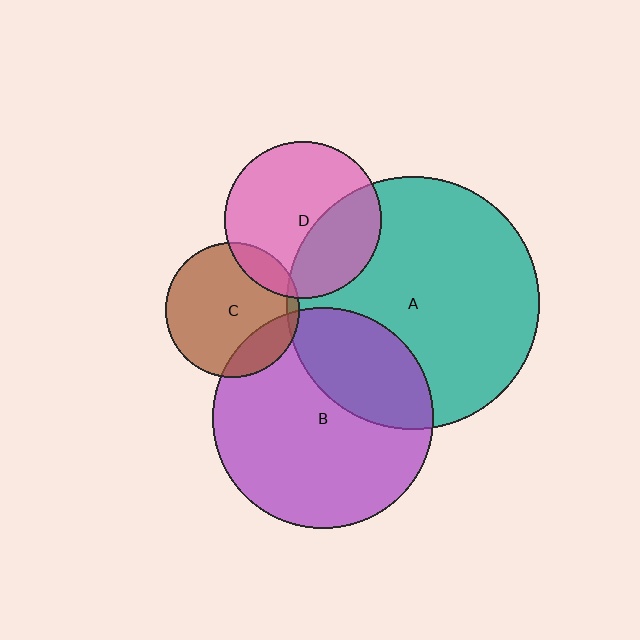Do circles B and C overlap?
Yes.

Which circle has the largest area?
Circle A (teal).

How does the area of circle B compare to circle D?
Approximately 2.0 times.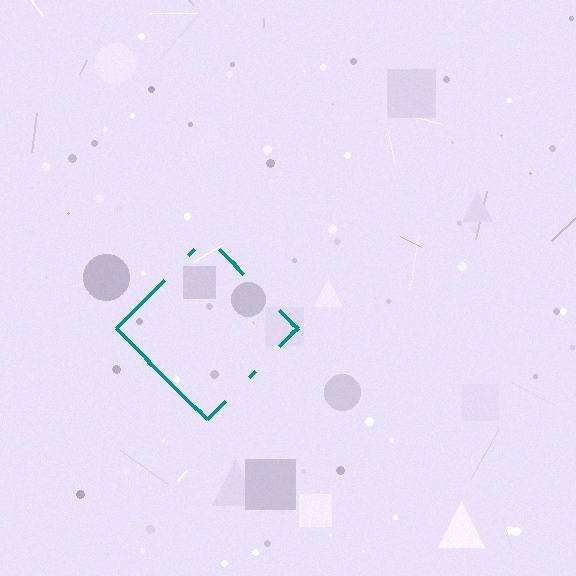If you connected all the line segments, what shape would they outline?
They would outline a diamond.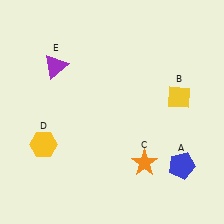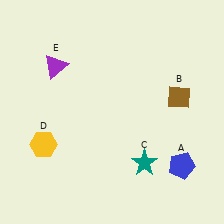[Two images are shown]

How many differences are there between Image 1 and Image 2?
There are 2 differences between the two images.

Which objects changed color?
B changed from yellow to brown. C changed from orange to teal.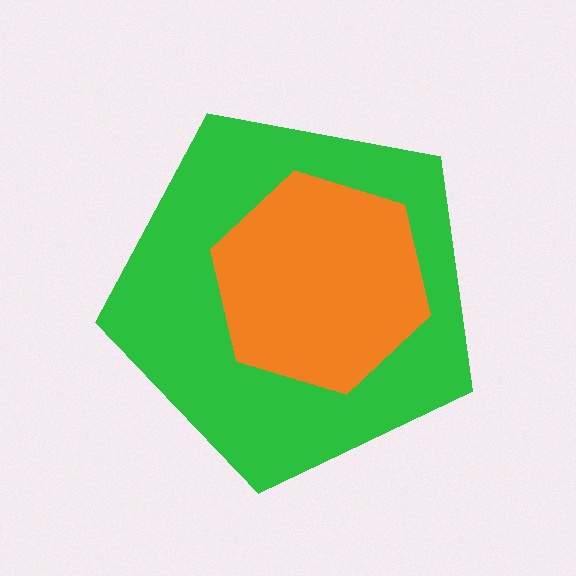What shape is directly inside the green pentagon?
The orange hexagon.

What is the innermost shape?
The orange hexagon.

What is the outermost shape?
The green pentagon.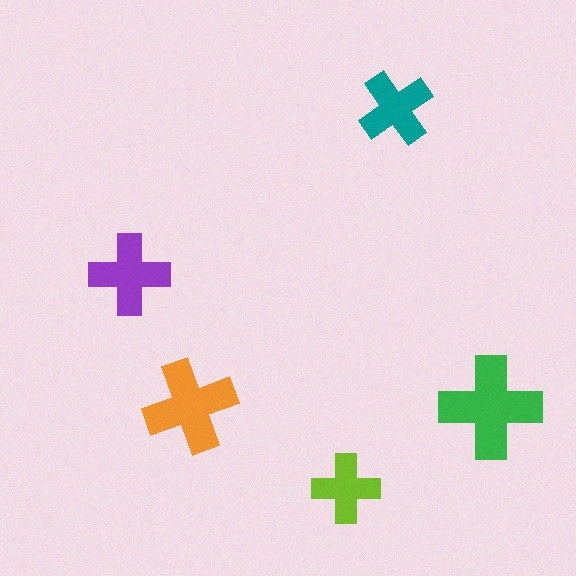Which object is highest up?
The teal cross is topmost.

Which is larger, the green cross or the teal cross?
The green one.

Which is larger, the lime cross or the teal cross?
The teal one.